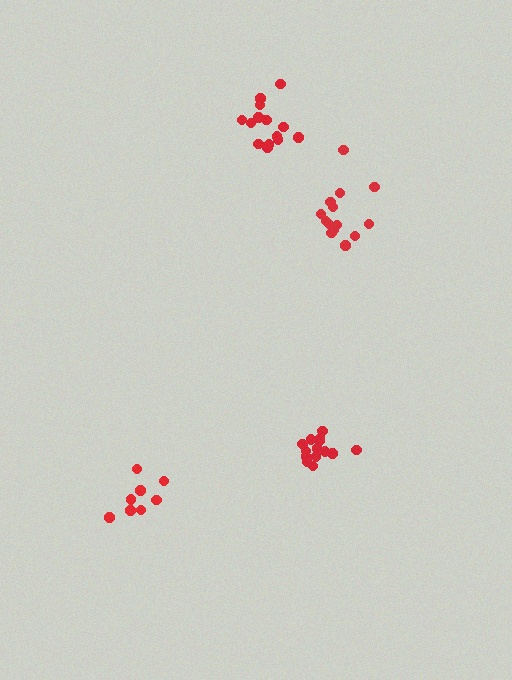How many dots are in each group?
Group 1: 8 dots, Group 2: 14 dots, Group 3: 14 dots, Group 4: 14 dots (50 total).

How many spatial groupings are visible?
There are 4 spatial groupings.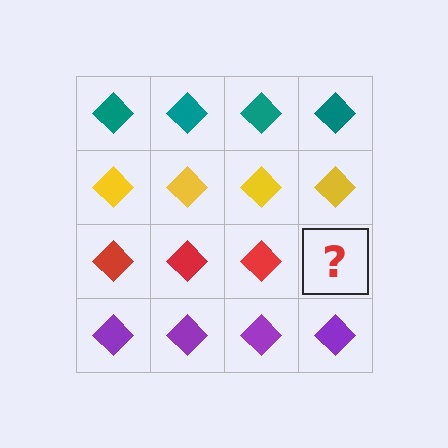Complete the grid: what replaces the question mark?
The question mark should be replaced with a red diamond.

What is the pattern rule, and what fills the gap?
The rule is that each row has a consistent color. The gap should be filled with a red diamond.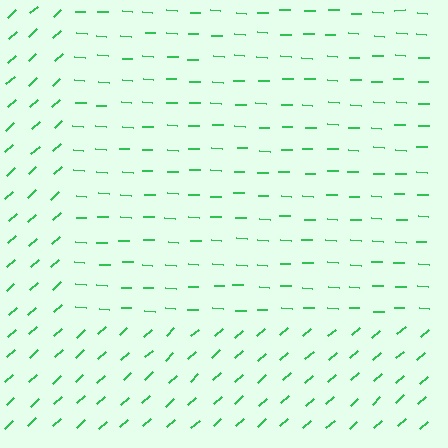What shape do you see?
I see a rectangle.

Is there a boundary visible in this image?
Yes, there is a texture boundary formed by a change in line orientation.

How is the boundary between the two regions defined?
The boundary is defined purely by a change in line orientation (approximately 45 degrees difference). All lines are the same color and thickness.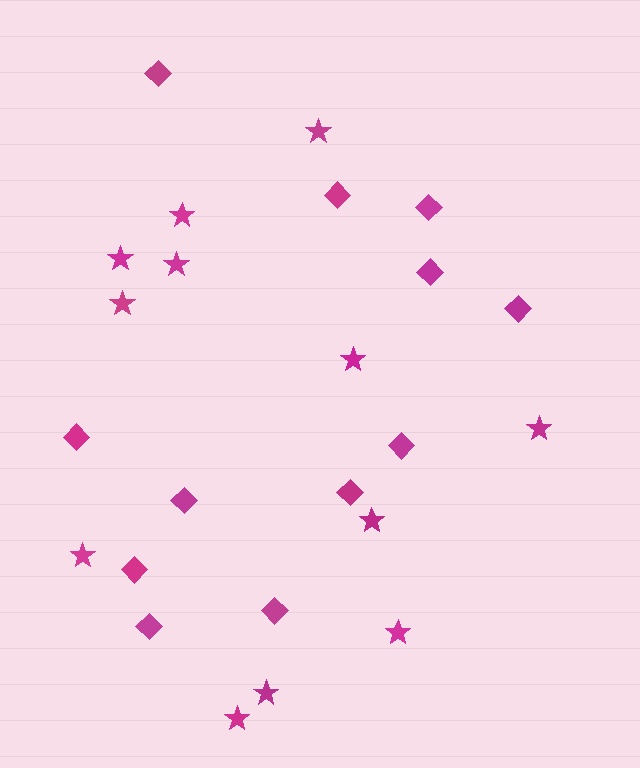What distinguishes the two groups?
There are 2 groups: one group of diamonds (12) and one group of stars (12).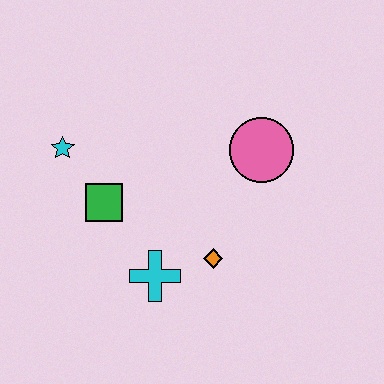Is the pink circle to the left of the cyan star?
No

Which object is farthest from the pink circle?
The cyan star is farthest from the pink circle.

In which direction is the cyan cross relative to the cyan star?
The cyan cross is below the cyan star.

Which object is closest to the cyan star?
The green square is closest to the cyan star.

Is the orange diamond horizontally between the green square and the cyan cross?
No